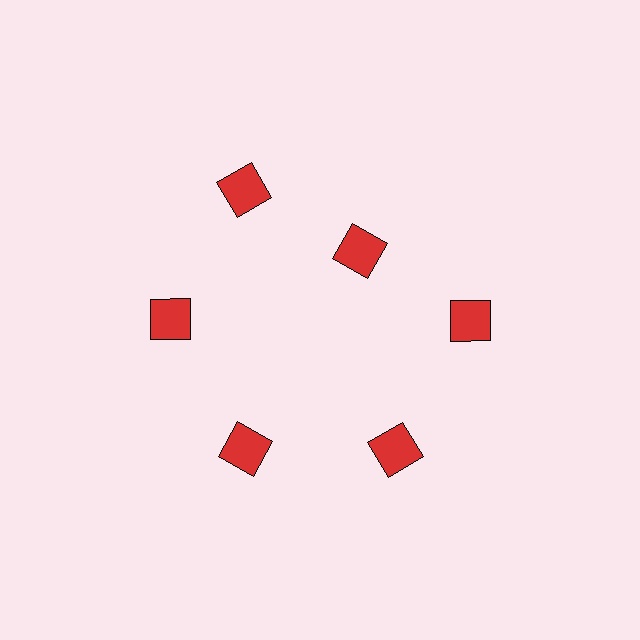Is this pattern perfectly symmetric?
No. The 6 red squares are arranged in a ring, but one element near the 1 o'clock position is pulled inward toward the center, breaking the 6-fold rotational symmetry.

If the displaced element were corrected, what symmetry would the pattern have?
It would have 6-fold rotational symmetry — the pattern would map onto itself every 60 degrees.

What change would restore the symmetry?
The symmetry would be restored by moving it outward, back onto the ring so that all 6 squares sit at equal angles and equal distance from the center.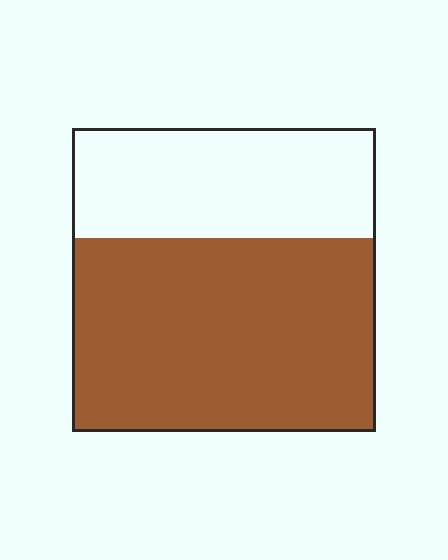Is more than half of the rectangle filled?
Yes.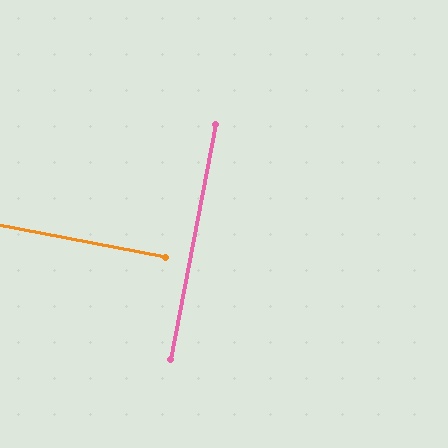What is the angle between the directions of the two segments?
Approximately 90 degrees.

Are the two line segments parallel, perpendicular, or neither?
Perpendicular — they meet at approximately 90°.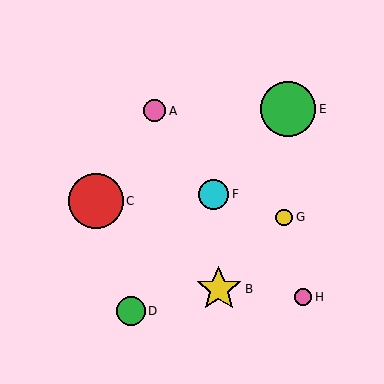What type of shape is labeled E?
Shape E is a green circle.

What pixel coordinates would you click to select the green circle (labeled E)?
Click at (288, 109) to select the green circle E.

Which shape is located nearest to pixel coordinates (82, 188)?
The red circle (labeled C) at (96, 201) is nearest to that location.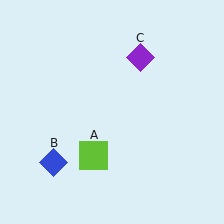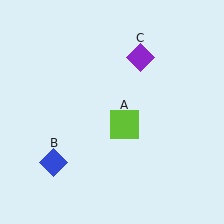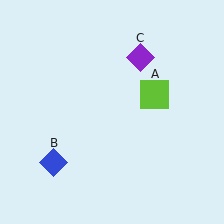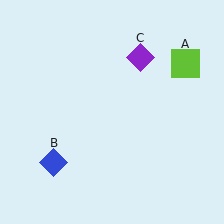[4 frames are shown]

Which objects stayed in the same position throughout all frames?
Blue diamond (object B) and purple diamond (object C) remained stationary.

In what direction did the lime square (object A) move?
The lime square (object A) moved up and to the right.